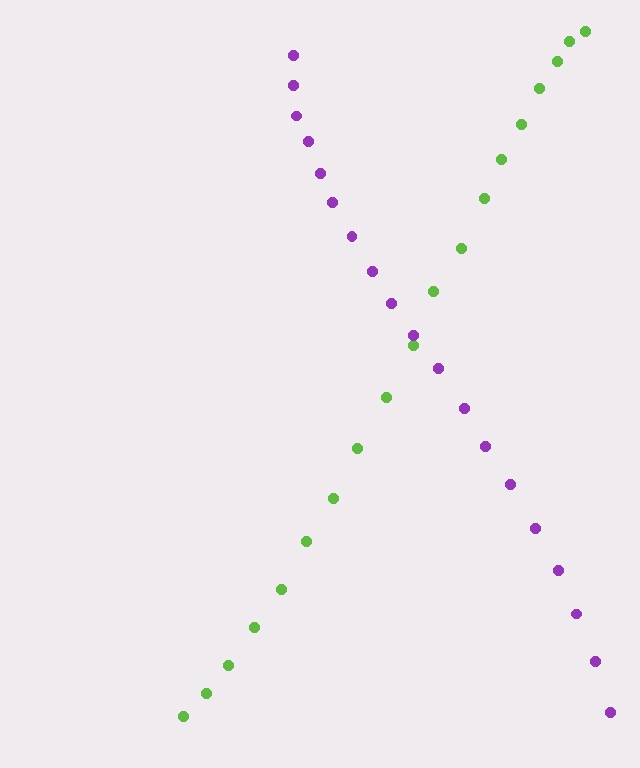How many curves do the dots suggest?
There are 2 distinct paths.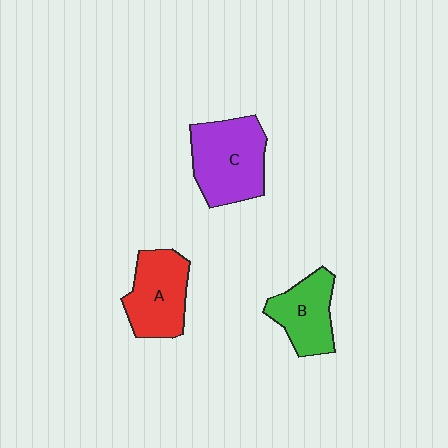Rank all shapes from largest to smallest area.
From largest to smallest: C (purple), A (red), B (green).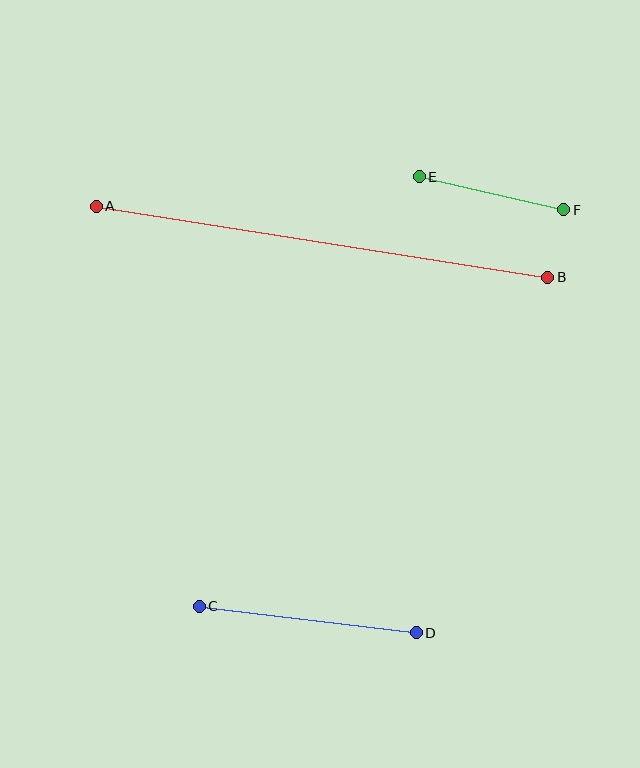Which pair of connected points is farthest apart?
Points A and B are farthest apart.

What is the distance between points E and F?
The distance is approximately 148 pixels.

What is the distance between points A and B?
The distance is approximately 457 pixels.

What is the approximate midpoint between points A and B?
The midpoint is at approximately (322, 242) pixels.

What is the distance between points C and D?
The distance is approximately 219 pixels.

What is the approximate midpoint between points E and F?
The midpoint is at approximately (491, 193) pixels.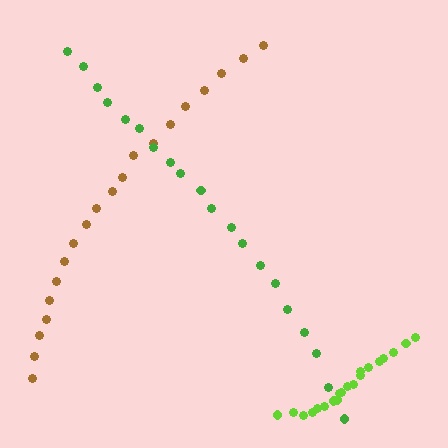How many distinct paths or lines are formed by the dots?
There are 3 distinct paths.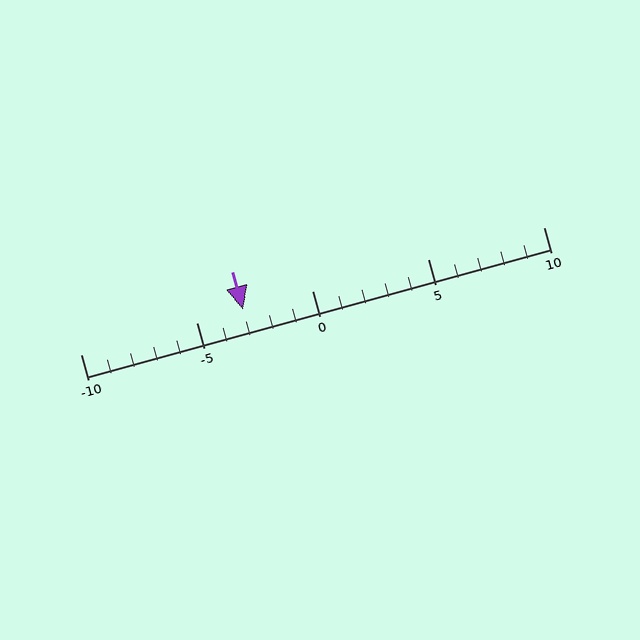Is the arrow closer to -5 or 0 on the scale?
The arrow is closer to -5.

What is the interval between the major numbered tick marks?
The major tick marks are spaced 5 units apart.